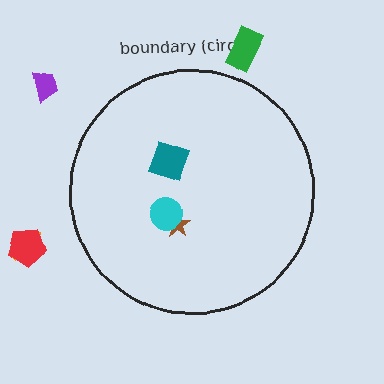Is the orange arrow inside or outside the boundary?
Outside.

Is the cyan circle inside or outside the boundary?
Inside.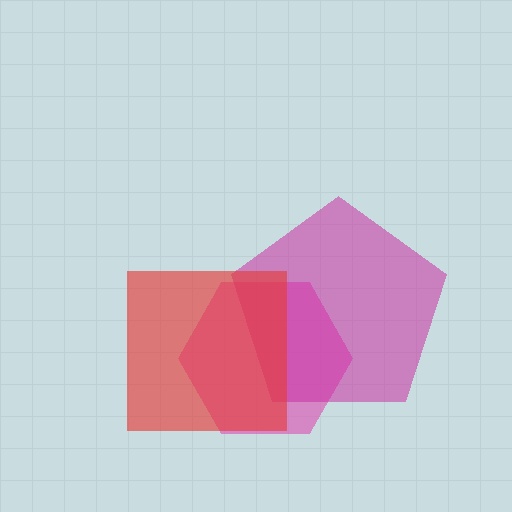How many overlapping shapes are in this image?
There are 3 overlapping shapes in the image.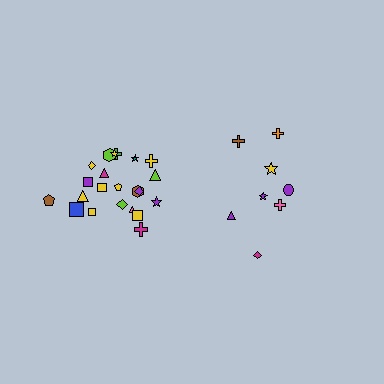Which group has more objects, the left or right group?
The left group.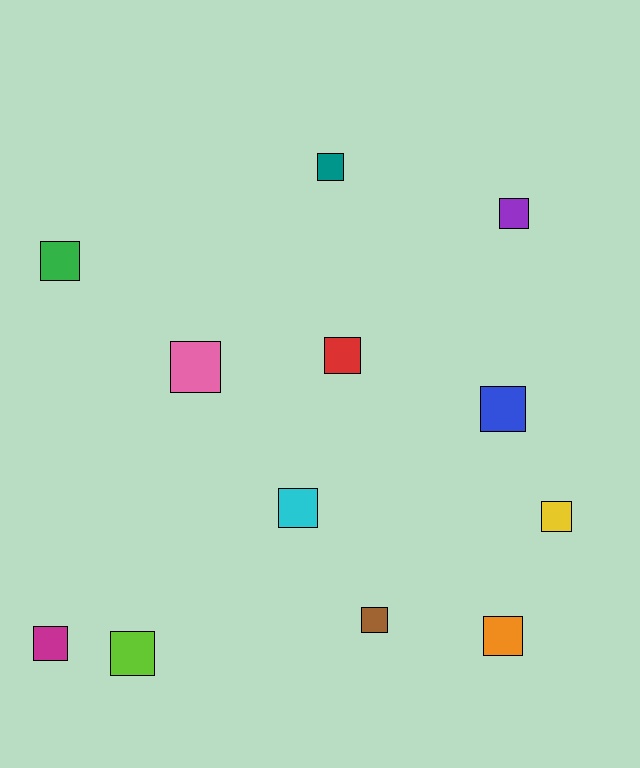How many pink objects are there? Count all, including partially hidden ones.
There is 1 pink object.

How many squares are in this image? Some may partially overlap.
There are 12 squares.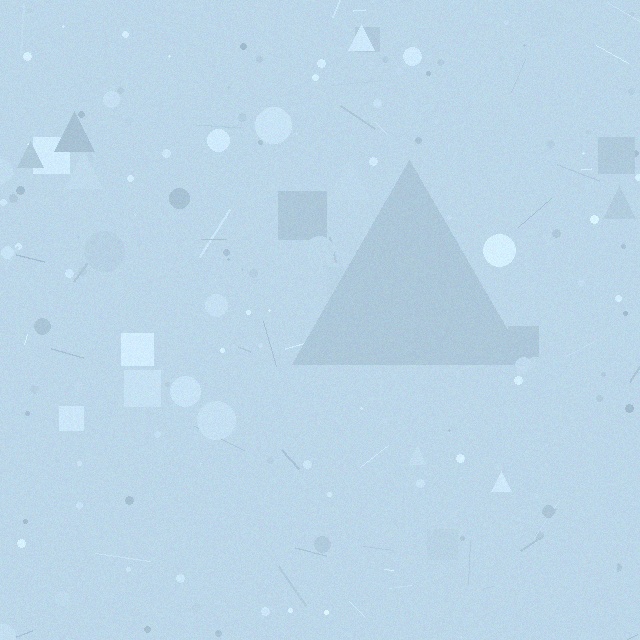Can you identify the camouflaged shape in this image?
The camouflaged shape is a triangle.